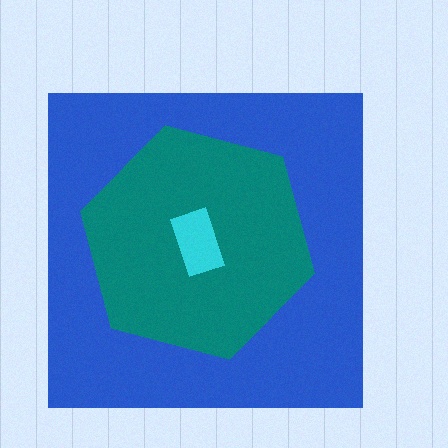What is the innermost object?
The cyan rectangle.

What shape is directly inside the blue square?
The teal hexagon.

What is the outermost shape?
The blue square.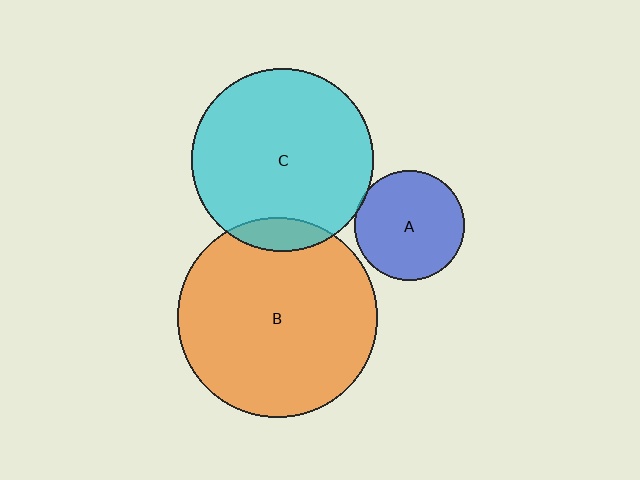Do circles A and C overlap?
Yes.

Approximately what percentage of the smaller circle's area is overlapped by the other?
Approximately 5%.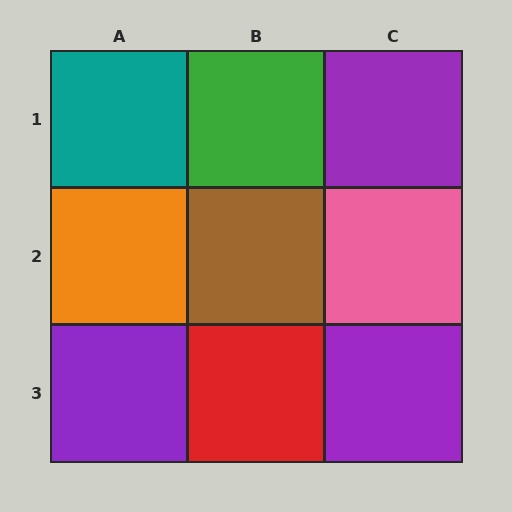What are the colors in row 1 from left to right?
Teal, green, purple.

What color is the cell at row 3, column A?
Purple.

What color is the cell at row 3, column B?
Red.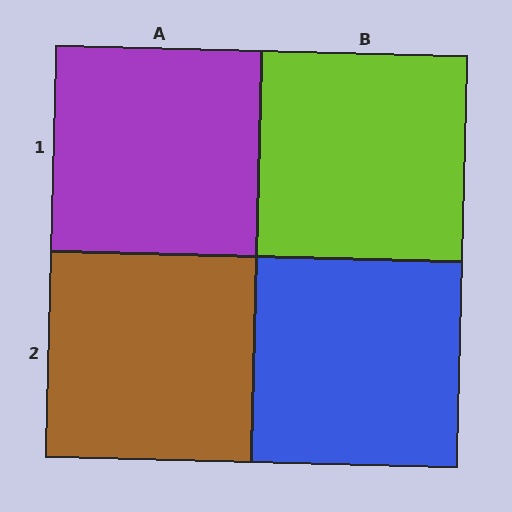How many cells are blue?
1 cell is blue.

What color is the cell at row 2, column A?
Brown.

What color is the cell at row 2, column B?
Blue.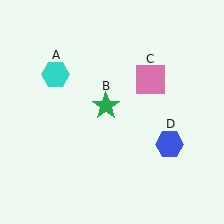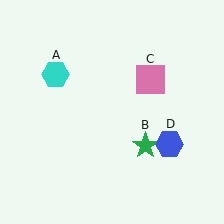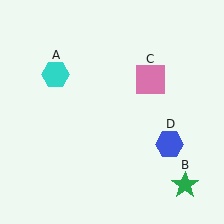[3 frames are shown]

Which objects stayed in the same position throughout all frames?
Cyan hexagon (object A) and pink square (object C) and blue hexagon (object D) remained stationary.